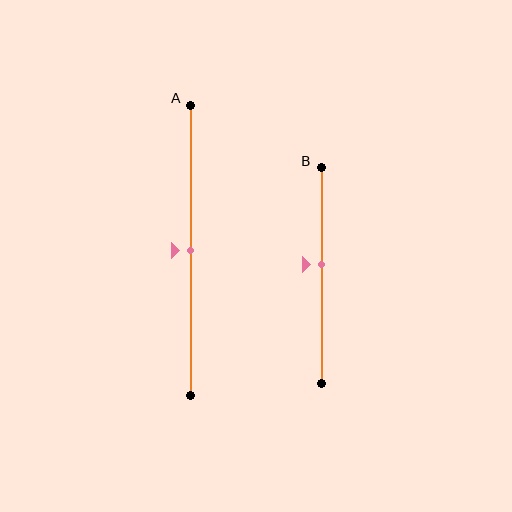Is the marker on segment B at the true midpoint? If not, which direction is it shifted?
No, the marker on segment B is shifted upward by about 5% of the segment length.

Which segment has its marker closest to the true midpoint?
Segment A has its marker closest to the true midpoint.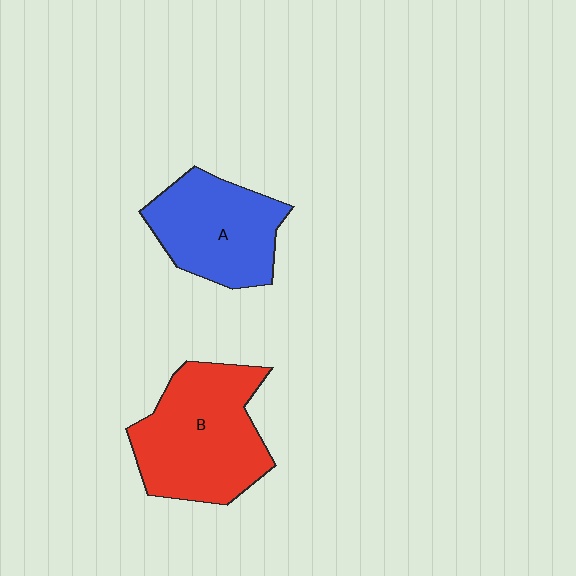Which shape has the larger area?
Shape B (red).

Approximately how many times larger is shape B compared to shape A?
Approximately 1.3 times.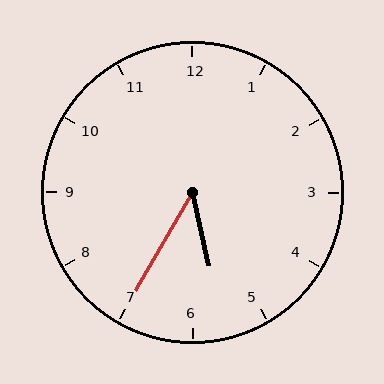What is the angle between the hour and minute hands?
Approximately 42 degrees.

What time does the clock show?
5:35.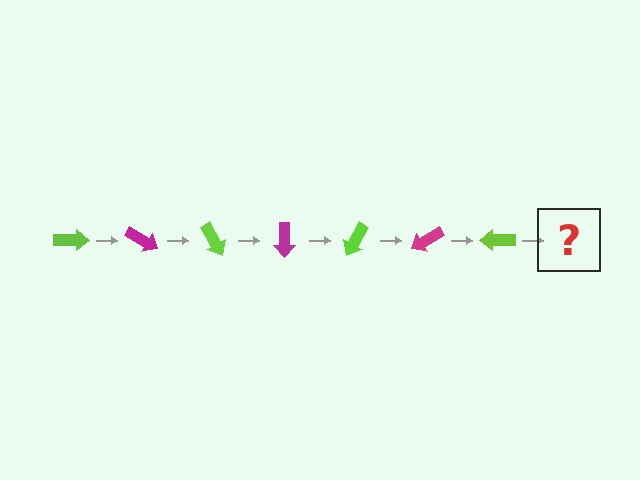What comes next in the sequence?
The next element should be a magenta arrow, rotated 210 degrees from the start.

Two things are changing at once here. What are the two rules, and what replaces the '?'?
The two rules are that it rotates 30 degrees each step and the color cycles through lime and magenta. The '?' should be a magenta arrow, rotated 210 degrees from the start.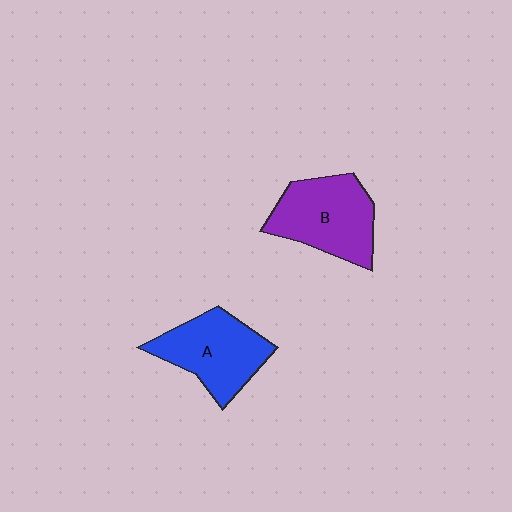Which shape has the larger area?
Shape B (purple).